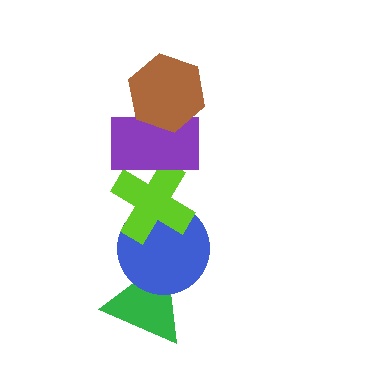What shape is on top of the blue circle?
The lime cross is on top of the blue circle.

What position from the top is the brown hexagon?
The brown hexagon is 1st from the top.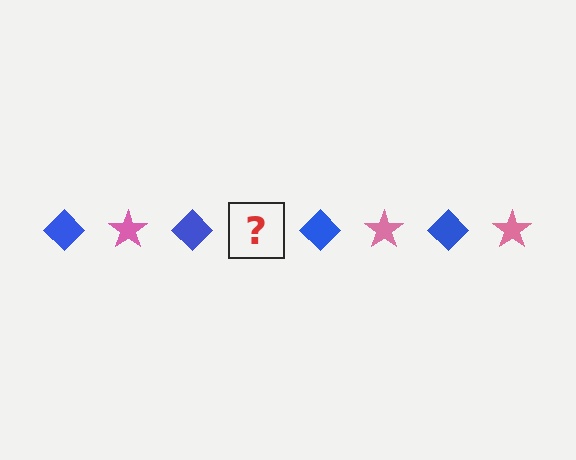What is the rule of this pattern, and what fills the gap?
The rule is that the pattern alternates between blue diamond and pink star. The gap should be filled with a pink star.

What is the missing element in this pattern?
The missing element is a pink star.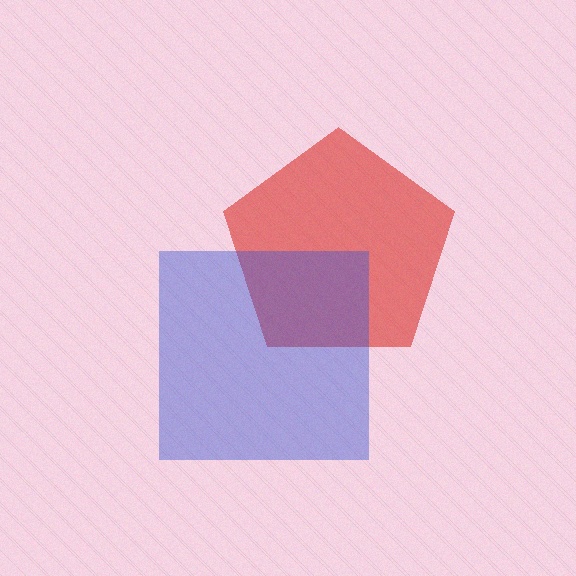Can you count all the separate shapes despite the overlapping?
Yes, there are 2 separate shapes.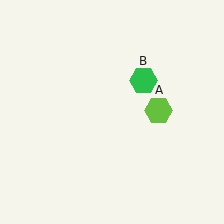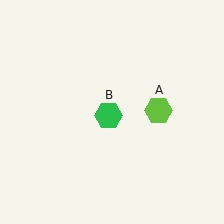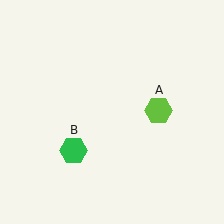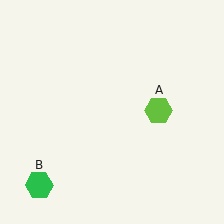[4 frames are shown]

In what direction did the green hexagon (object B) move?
The green hexagon (object B) moved down and to the left.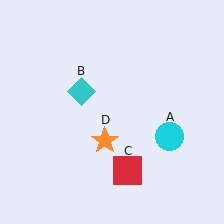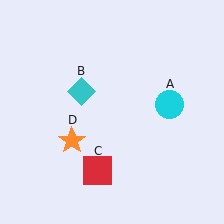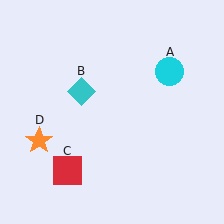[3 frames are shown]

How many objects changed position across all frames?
3 objects changed position: cyan circle (object A), red square (object C), orange star (object D).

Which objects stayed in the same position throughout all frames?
Cyan diamond (object B) remained stationary.